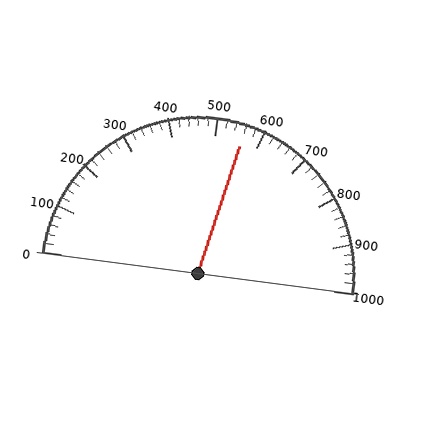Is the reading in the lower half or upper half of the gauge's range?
The reading is in the upper half of the range (0 to 1000).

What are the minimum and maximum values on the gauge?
The gauge ranges from 0 to 1000.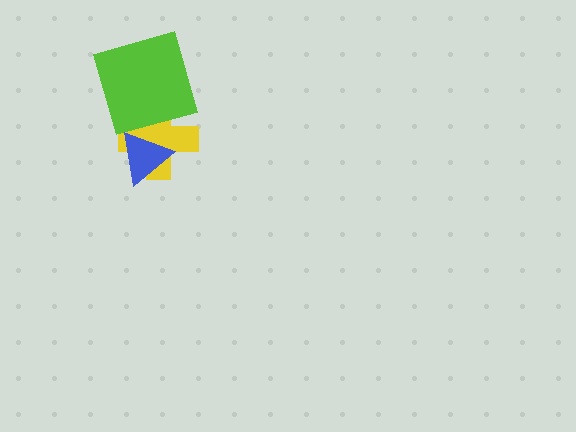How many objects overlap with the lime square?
1 object overlaps with the lime square.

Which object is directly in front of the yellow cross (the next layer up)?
The blue triangle is directly in front of the yellow cross.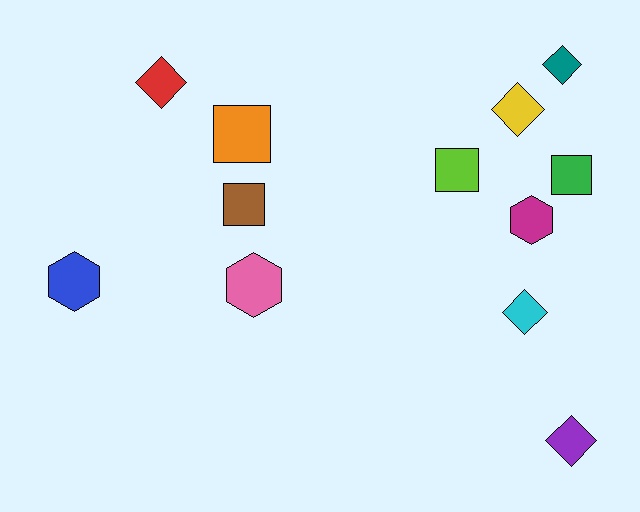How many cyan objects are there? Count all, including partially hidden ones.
There is 1 cyan object.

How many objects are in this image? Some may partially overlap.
There are 12 objects.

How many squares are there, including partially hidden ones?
There are 4 squares.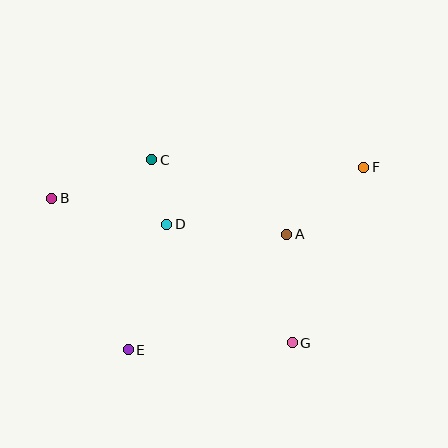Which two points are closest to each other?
Points C and D are closest to each other.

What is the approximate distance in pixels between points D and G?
The distance between D and G is approximately 172 pixels.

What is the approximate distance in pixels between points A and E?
The distance between A and E is approximately 196 pixels.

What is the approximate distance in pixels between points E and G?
The distance between E and G is approximately 164 pixels.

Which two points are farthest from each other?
Points B and F are farthest from each other.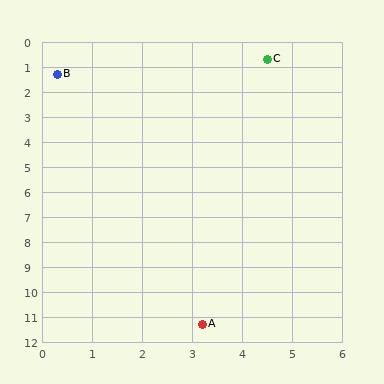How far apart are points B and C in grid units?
Points B and C are about 4.2 grid units apart.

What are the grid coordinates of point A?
Point A is at approximately (3.2, 11.3).